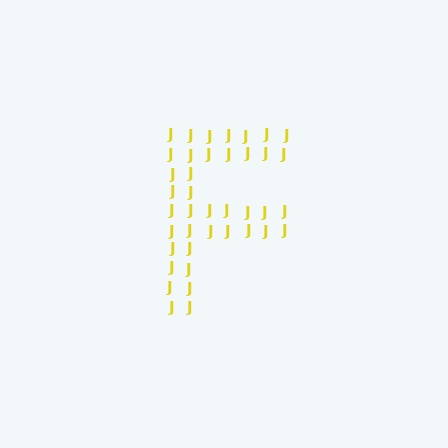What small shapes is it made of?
It is made of small letter J's.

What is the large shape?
The large shape is the letter F.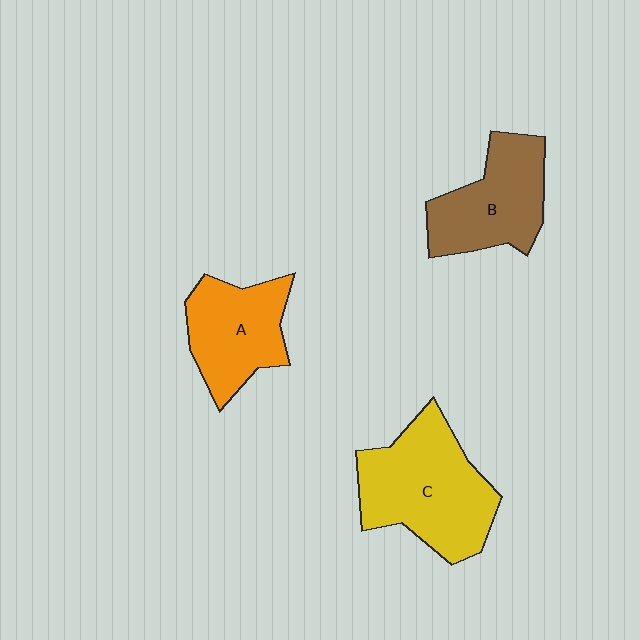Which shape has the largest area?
Shape C (yellow).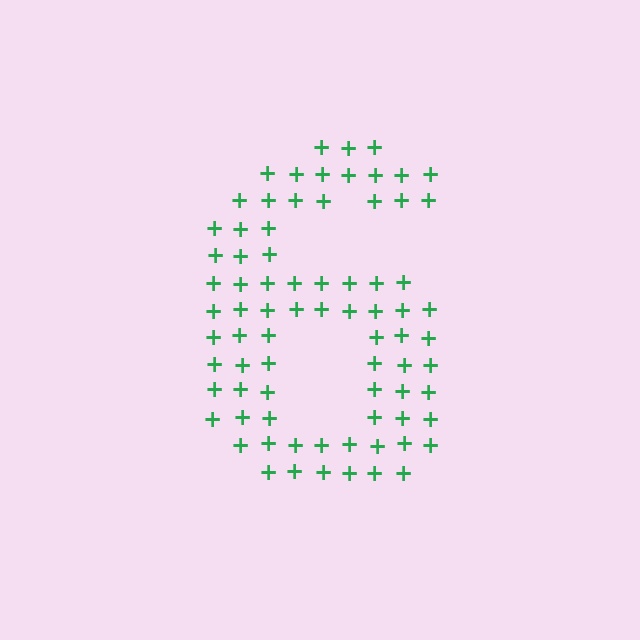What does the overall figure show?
The overall figure shows the digit 6.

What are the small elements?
The small elements are plus signs.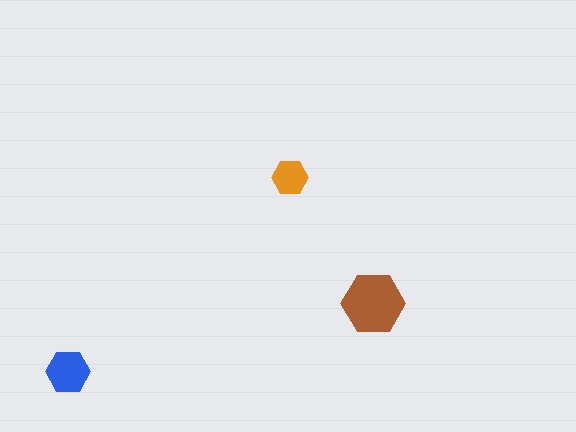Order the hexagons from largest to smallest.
the brown one, the blue one, the orange one.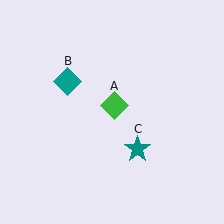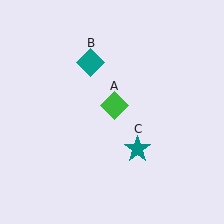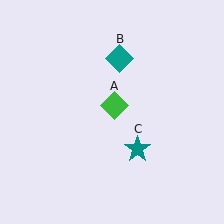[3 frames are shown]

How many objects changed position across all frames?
1 object changed position: teal diamond (object B).